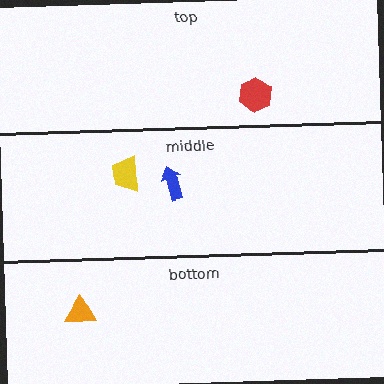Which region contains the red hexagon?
The top region.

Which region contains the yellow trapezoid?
The middle region.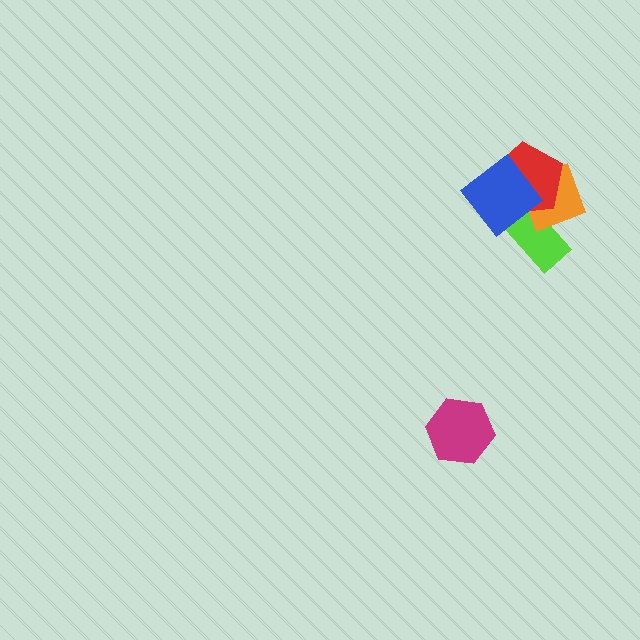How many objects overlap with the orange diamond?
3 objects overlap with the orange diamond.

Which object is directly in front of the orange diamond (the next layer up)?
The red pentagon is directly in front of the orange diamond.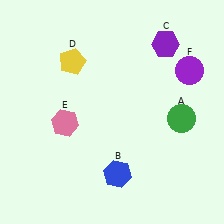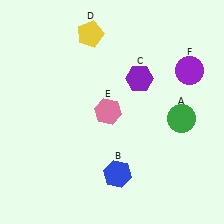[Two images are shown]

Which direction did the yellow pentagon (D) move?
The yellow pentagon (D) moved up.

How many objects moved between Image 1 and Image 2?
3 objects moved between the two images.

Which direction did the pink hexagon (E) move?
The pink hexagon (E) moved right.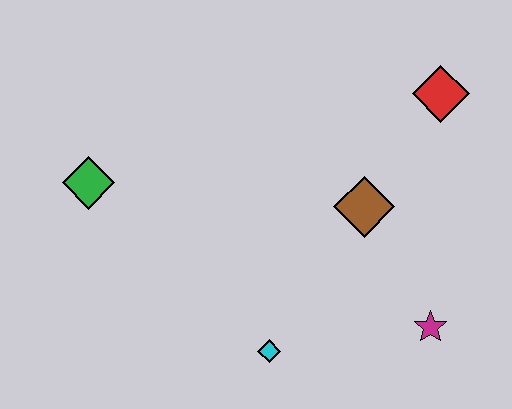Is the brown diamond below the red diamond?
Yes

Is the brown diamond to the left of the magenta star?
Yes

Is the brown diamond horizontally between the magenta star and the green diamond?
Yes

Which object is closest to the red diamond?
The brown diamond is closest to the red diamond.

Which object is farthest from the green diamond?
The magenta star is farthest from the green diamond.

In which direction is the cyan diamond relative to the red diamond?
The cyan diamond is below the red diamond.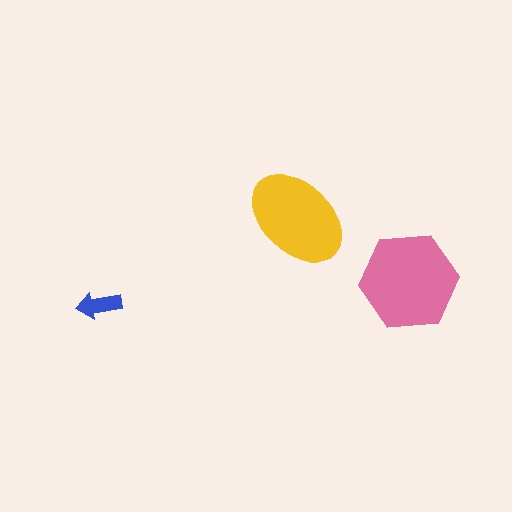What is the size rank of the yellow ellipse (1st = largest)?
2nd.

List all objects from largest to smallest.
The pink hexagon, the yellow ellipse, the blue arrow.